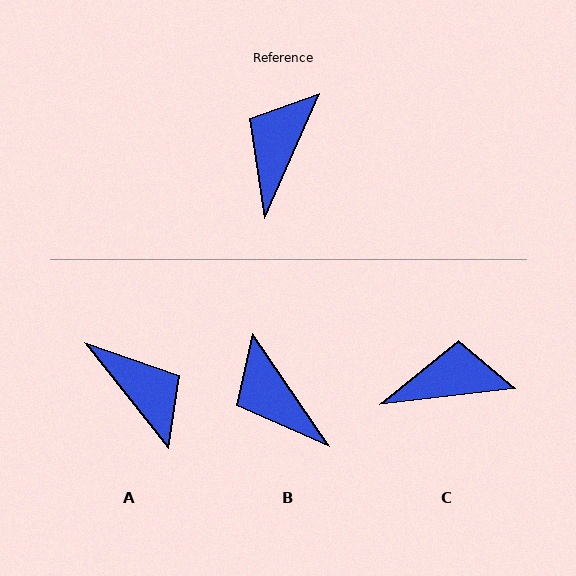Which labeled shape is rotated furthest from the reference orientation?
A, about 118 degrees away.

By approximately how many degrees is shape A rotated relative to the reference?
Approximately 118 degrees clockwise.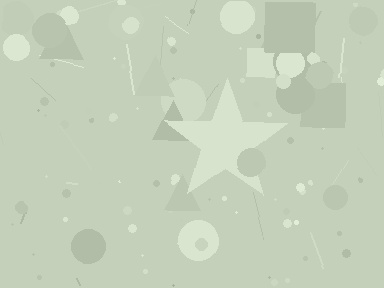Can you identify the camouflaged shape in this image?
The camouflaged shape is a star.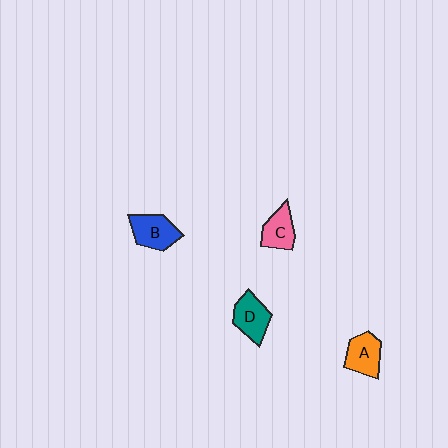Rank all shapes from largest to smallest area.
From largest to smallest: B (blue), D (teal), A (orange), C (pink).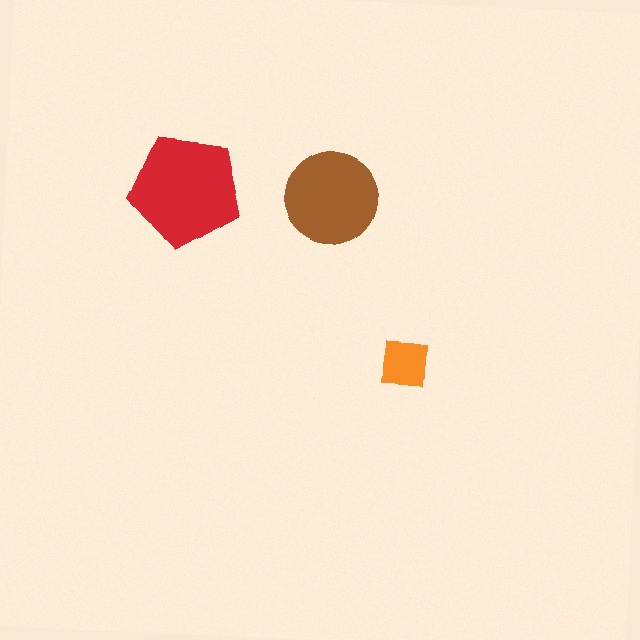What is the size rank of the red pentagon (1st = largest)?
1st.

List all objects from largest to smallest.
The red pentagon, the brown circle, the orange square.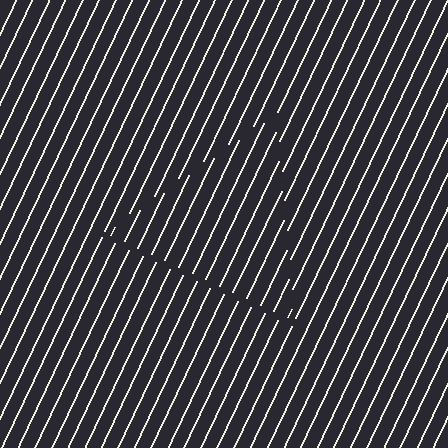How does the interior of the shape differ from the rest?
The interior of the shape contains the same grating, shifted by half a period — the contour is defined by the phase discontinuity where line-ends from the inner and outer gratings abut.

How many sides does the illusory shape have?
3 sides — the line-ends trace a triangle.